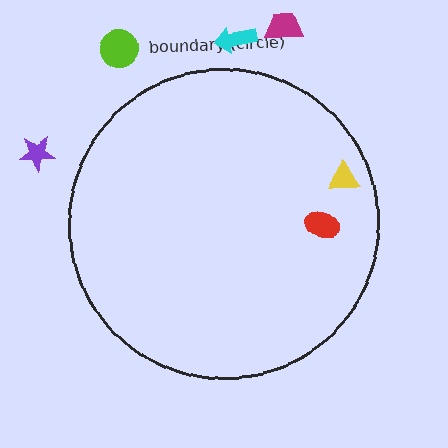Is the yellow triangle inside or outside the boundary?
Inside.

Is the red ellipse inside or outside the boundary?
Inside.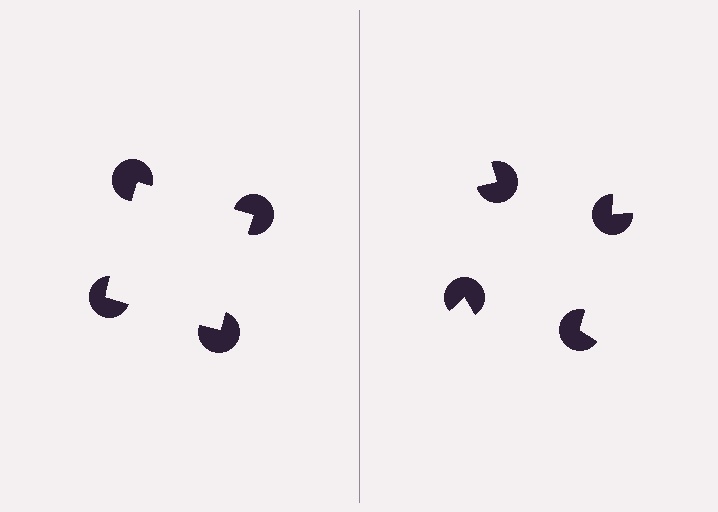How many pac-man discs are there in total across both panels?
8 — 4 on each side.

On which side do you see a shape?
An illusory square appears on the left side. On the right side the wedge cuts are rotated, so no coherent shape forms.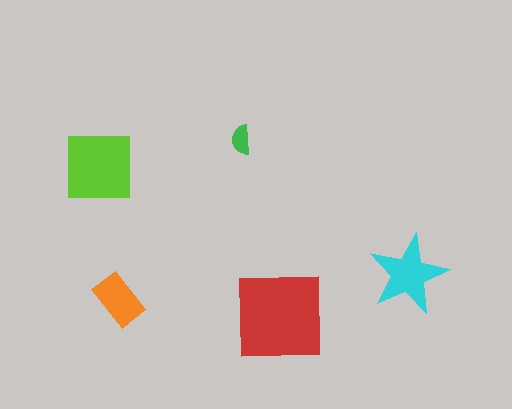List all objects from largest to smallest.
The red square, the lime square, the cyan star, the orange rectangle, the green semicircle.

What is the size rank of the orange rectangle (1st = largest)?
4th.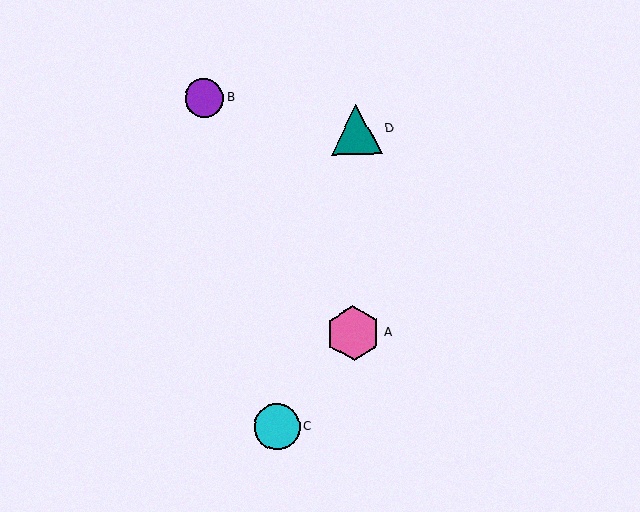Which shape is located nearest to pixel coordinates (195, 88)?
The purple circle (labeled B) at (204, 98) is nearest to that location.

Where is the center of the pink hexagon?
The center of the pink hexagon is at (353, 333).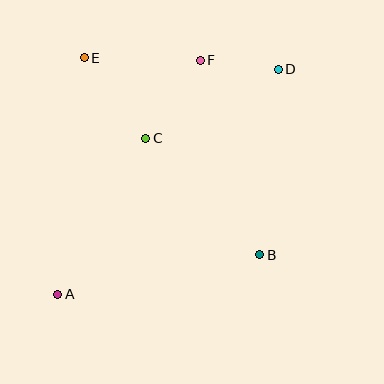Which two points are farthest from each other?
Points A and D are farthest from each other.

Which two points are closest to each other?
Points D and F are closest to each other.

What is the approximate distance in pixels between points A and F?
The distance between A and F is approximately 274 pixels.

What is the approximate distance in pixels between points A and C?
The distance between A and C is approximately 179 pixels.